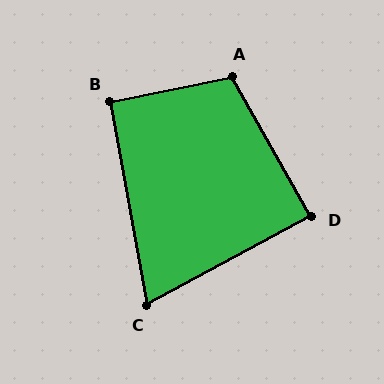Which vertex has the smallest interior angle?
C, at approximately 72 degrees.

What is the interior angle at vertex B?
Approximately 91 degrees (approximately right).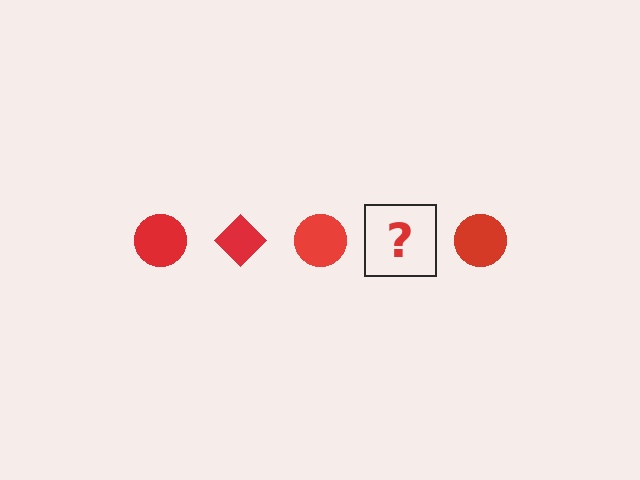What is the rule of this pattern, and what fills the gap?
The rule is that the pattern cycles through circle, diamond shapes in red. The gap should be filled with a red diamond.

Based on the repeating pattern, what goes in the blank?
The blank should be a red diamond.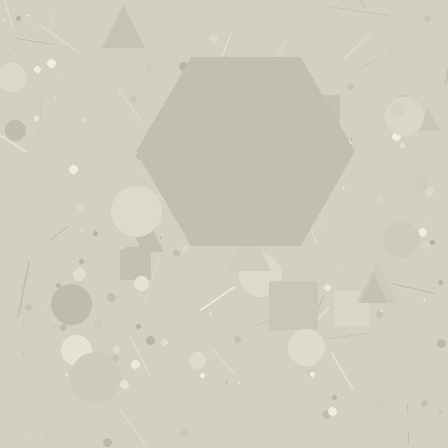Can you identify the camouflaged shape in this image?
The camouflaged shape is a hexagon.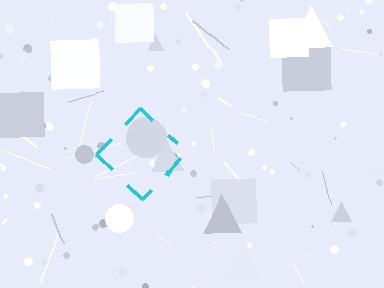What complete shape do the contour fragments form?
The contour fragments form a diamond.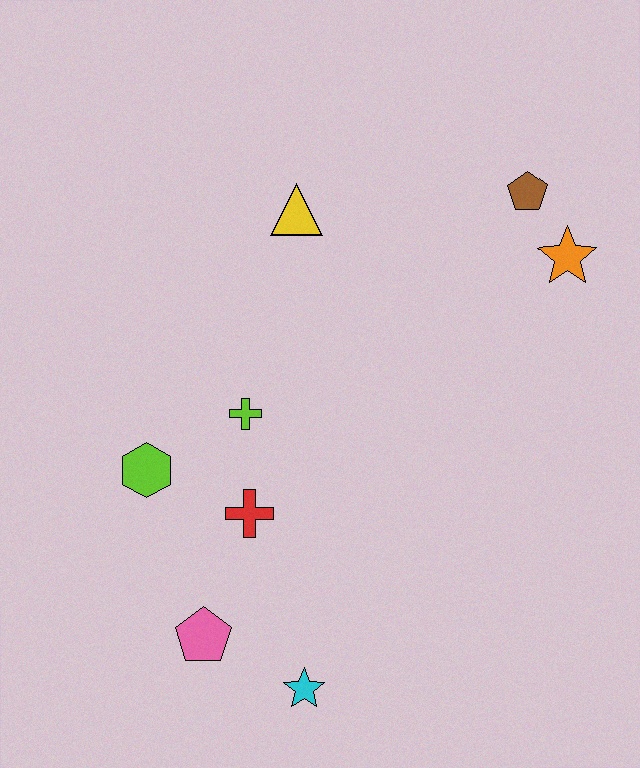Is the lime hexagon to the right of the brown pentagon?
No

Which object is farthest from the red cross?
The brown pentagon is farthest from the red cross.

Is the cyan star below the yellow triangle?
Yes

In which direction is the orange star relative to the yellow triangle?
The orange star is to the right of the yellow triangle.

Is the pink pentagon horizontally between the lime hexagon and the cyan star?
Yes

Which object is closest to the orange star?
The brown pentagon is closest to the orange star.